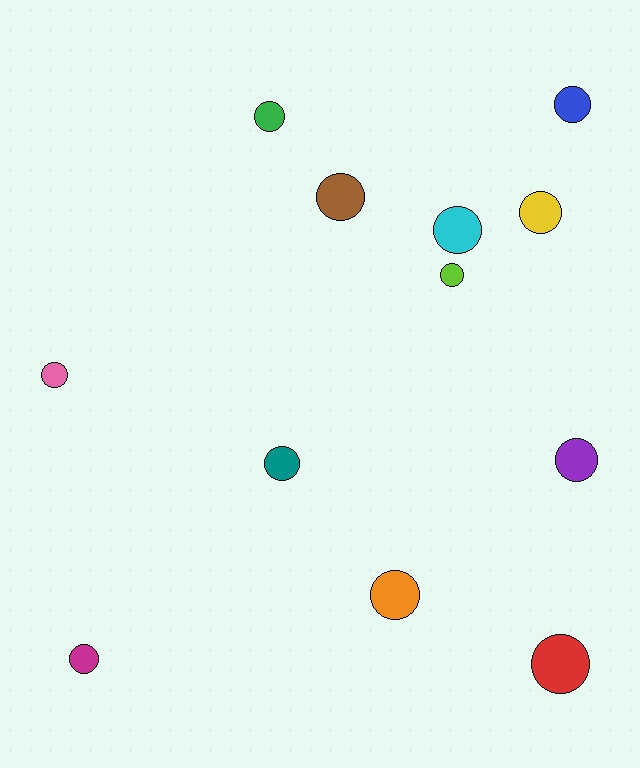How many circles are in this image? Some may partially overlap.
There are 12 circles.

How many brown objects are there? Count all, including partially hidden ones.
There is 1 brown object.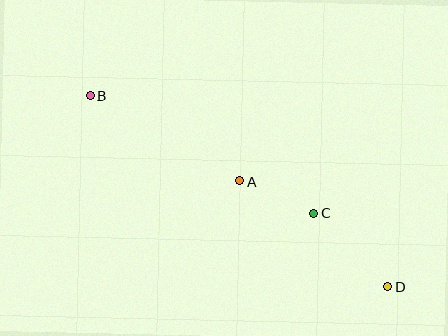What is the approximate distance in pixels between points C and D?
The distance between C and D is approximately 104 pixels.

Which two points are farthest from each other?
Points B and D are farthest from each other.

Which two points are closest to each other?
Points A and C are closest to each other.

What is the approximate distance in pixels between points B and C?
The distance between B and C is approximately 253 pixels.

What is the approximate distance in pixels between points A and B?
The distance between A and B is approximately 172 pixels.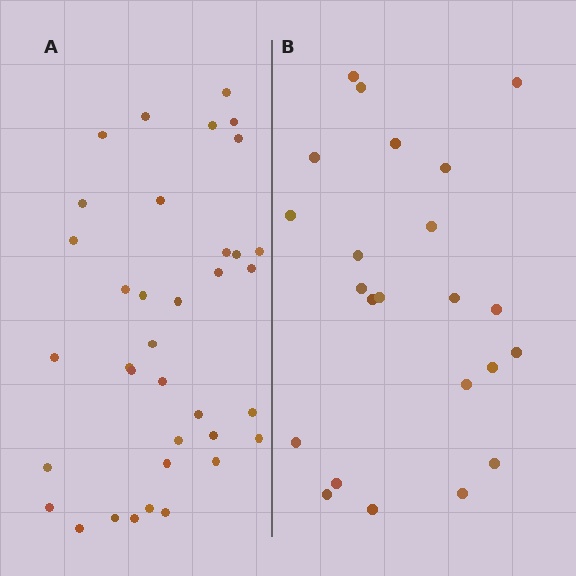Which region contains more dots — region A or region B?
Region A (the left region) has more dots.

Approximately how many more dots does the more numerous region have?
Region A has approximately 15 more dots than region B.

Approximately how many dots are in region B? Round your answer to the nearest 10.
About 20 dots. (The exact count is 23, which rounds to 20.)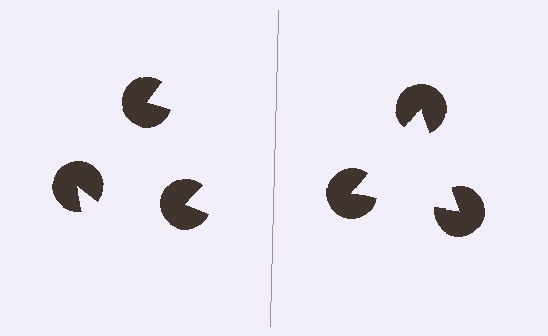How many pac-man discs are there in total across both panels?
6 — 3 on each side.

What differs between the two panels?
The pac-man discs are positioned identically on both sides; only the wedge orientations differ. On the right they align to a triangle; on the left they are misaligned.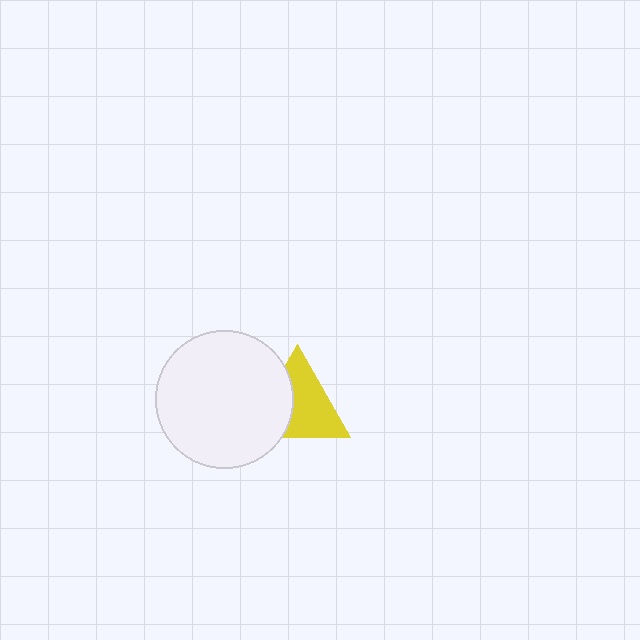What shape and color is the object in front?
The object in front is a white circle.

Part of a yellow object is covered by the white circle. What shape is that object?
It is a triangle.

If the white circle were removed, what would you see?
You would see the complete yellow triangle.